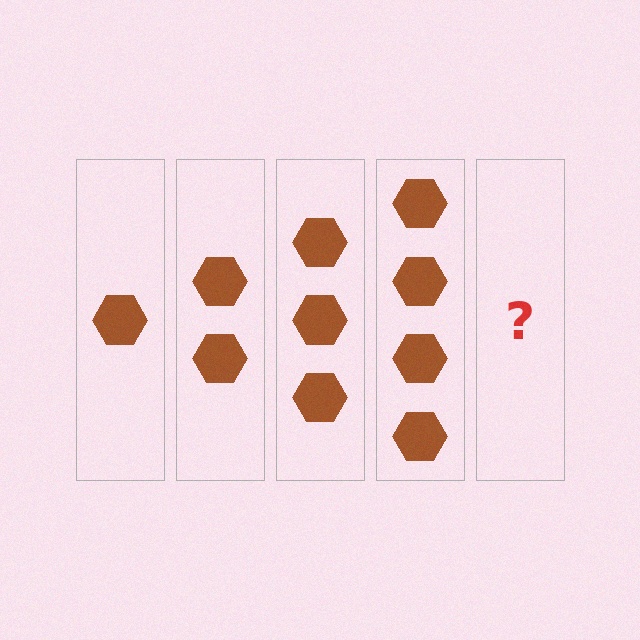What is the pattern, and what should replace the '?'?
The pattern is that each step adds one more hexagon. The '?' should be 5 hexagons.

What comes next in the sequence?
The next element should be 5 hexagons.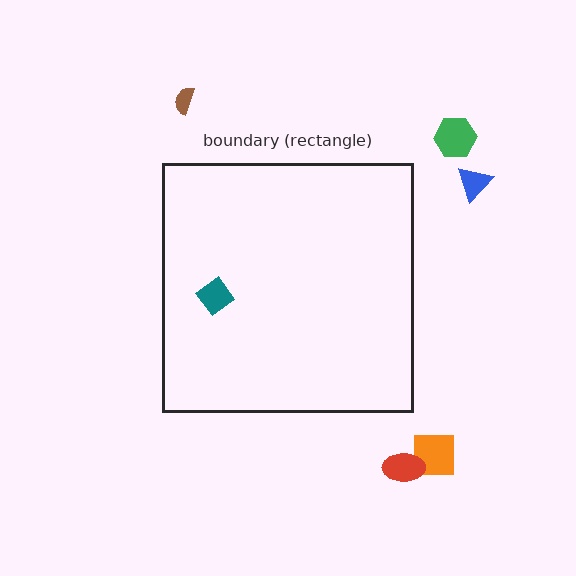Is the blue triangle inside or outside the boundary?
Outside.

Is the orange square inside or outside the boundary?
Outside.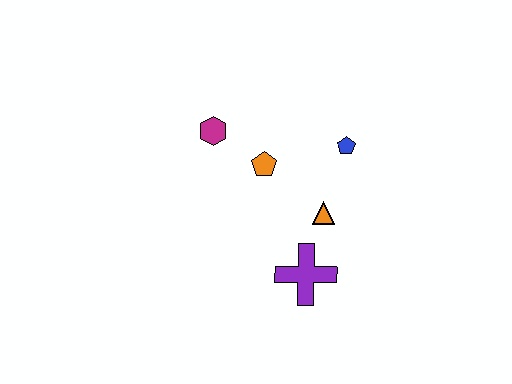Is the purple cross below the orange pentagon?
Yes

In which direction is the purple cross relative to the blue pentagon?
The purple cross is below the blue pentagon.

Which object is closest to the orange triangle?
The purple cross is closest to the orange triangle.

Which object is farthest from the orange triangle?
The magenta hexagon is farthest from the orange triangle.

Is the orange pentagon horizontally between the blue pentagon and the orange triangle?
No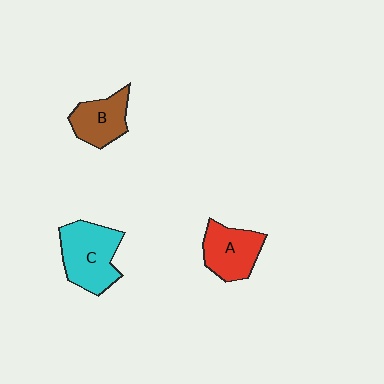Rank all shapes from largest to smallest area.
From largest to smallest: C (cyan), A (red), B (brown).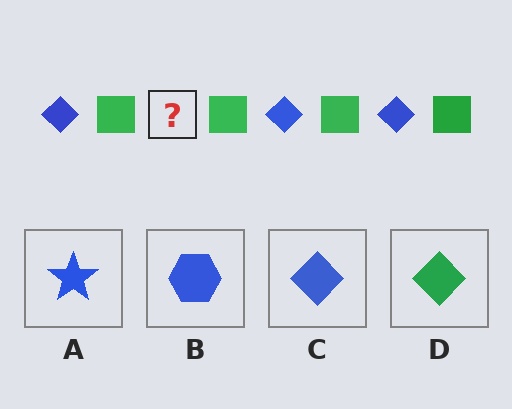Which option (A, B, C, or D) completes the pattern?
C.